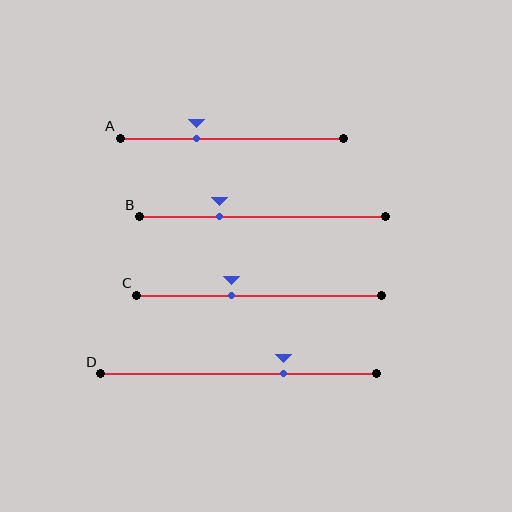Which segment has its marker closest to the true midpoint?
Segment C has its marker closest to the true midpoint.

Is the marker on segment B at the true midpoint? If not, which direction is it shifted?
No, the marker on segment B is shifted to the left by about 18% of the segment length.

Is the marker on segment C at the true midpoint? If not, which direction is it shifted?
No, the marker on segment C is shifted to the left by about 11% of the segment length.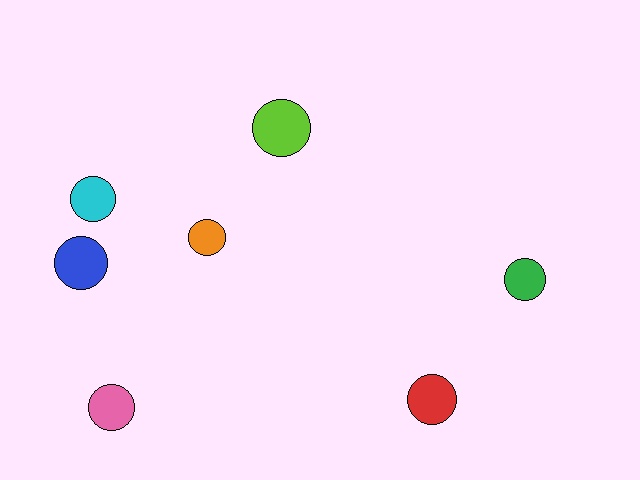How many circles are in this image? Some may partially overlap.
There are 7 circles.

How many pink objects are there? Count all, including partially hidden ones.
There is 1 pink object.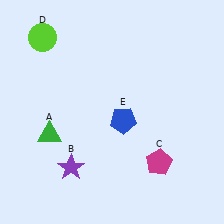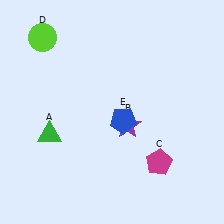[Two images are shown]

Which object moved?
The purple star (B) moved right.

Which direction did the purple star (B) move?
The purple star (B) moved right.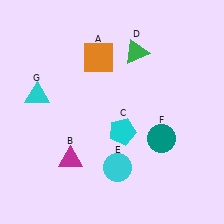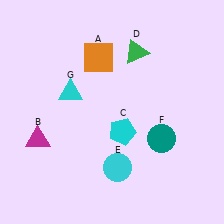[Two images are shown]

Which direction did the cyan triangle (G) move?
The cyan triangle (G) moved right.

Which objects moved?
The objects that moved are: the magenta triangle (B), the cyan triangle (G).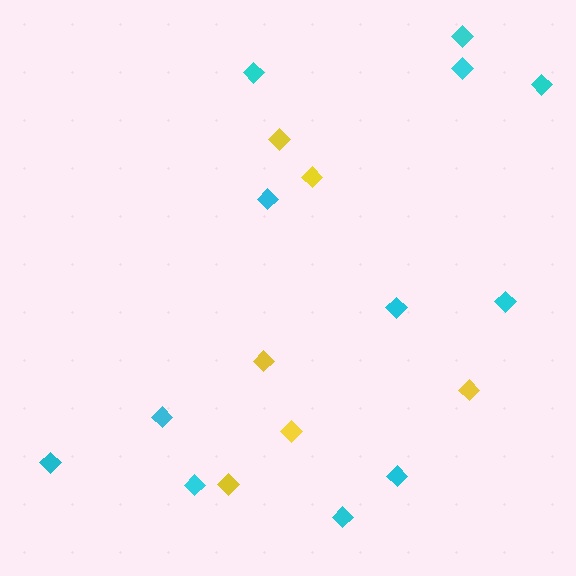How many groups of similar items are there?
There are 2 groups: one group of yellow diamonds (6) and one group of cyan diamonds (12).